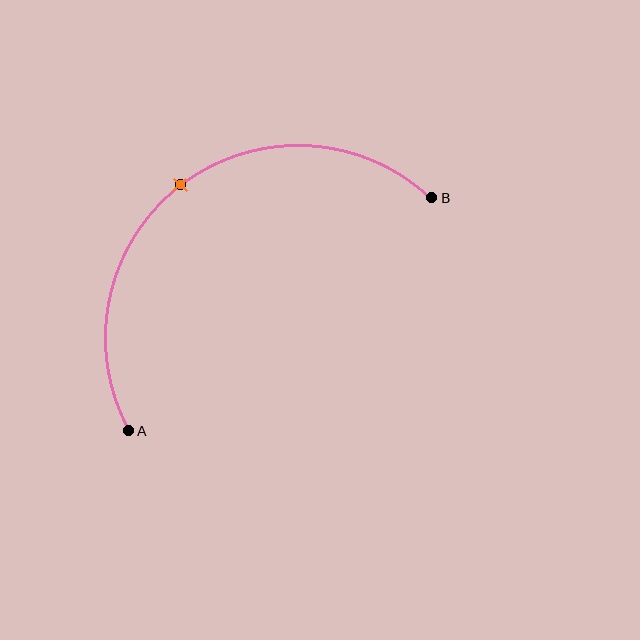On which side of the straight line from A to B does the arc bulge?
The arc bulges above and to the left of the straight line connecting A and B.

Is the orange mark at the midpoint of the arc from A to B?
Yes. The orange mark lies on the arc at equal arc-length from both A and B — it is the arc midpoint.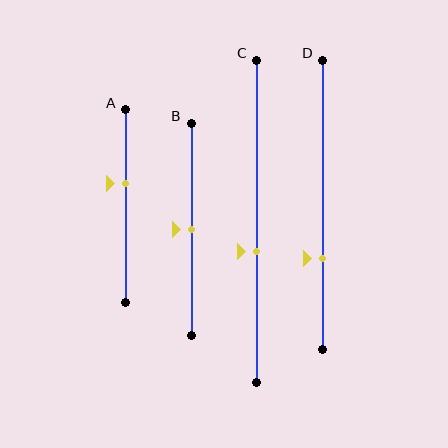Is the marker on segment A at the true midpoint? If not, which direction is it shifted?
No, the marker on segment A is shifted upward by about 12% of the segment length.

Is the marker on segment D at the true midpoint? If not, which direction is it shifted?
No, the marker on segment D is shifted downward by about 18% of the segment length.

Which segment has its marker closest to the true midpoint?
Segment B has its marker closest to the true midpoint.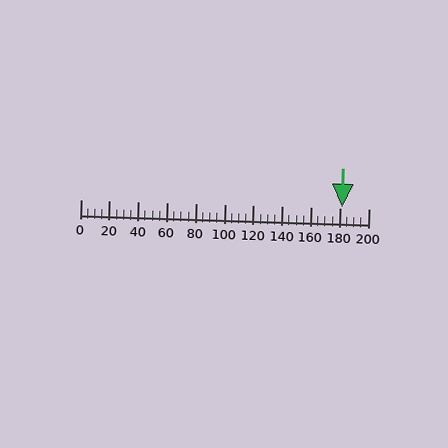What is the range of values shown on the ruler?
The ruler shows values from 0 to 200.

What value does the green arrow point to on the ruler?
The green arrow points to approximately 182.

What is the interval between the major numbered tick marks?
The major tick marks are spaced 20 units apart.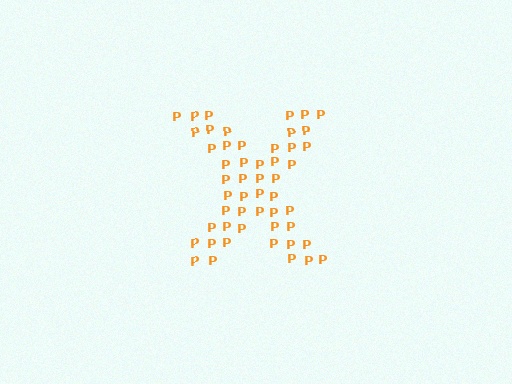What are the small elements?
The small elements are letter P's.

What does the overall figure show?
The overall figure shows the letter X.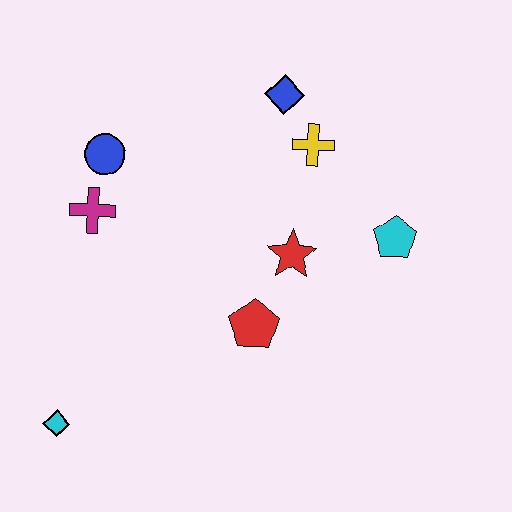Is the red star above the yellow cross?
No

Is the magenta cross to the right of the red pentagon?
No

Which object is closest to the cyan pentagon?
The red star is closest to the cyan pentagon.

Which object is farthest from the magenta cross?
The cyan pentagon is farthest from the magenta cross.